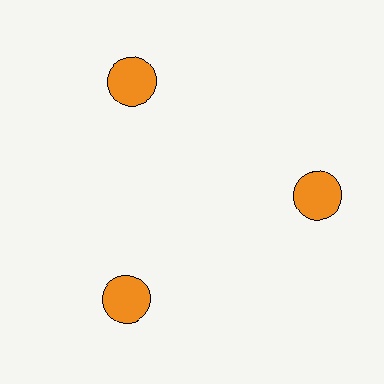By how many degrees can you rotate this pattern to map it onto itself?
The pattern maps onto itself every 120 degrees of rotation.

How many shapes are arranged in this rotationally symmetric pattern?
There are 3 shapes, arranged in 3 groups of 1.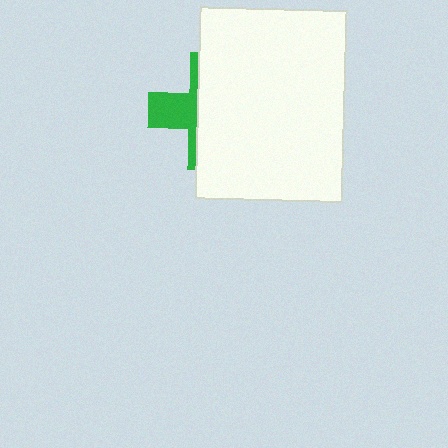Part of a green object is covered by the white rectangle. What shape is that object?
It is a cross.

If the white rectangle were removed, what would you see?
You would see the complete green cross.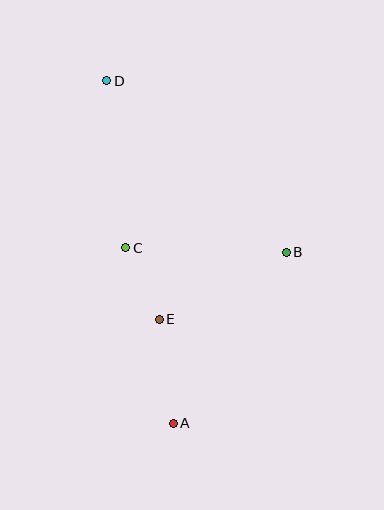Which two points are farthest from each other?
Points A and D are farthest from each other.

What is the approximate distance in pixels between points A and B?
The distance between A and B is approximately 205 pixels.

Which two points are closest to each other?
Points C and E are closest to each other.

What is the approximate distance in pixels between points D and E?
The distance between D and E is approximately 245 pixels.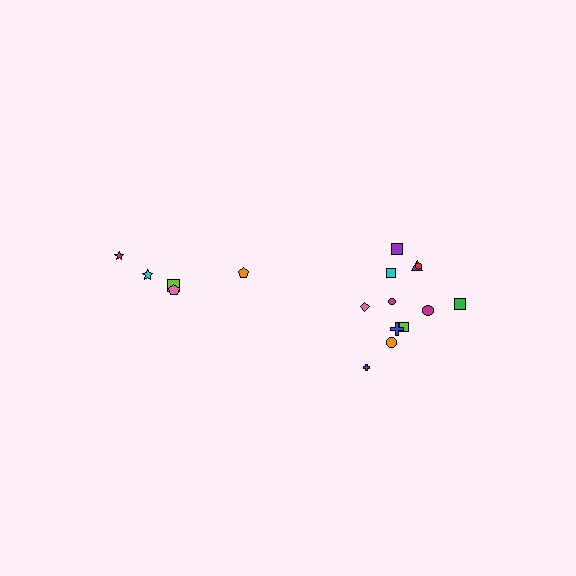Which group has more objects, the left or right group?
The right group.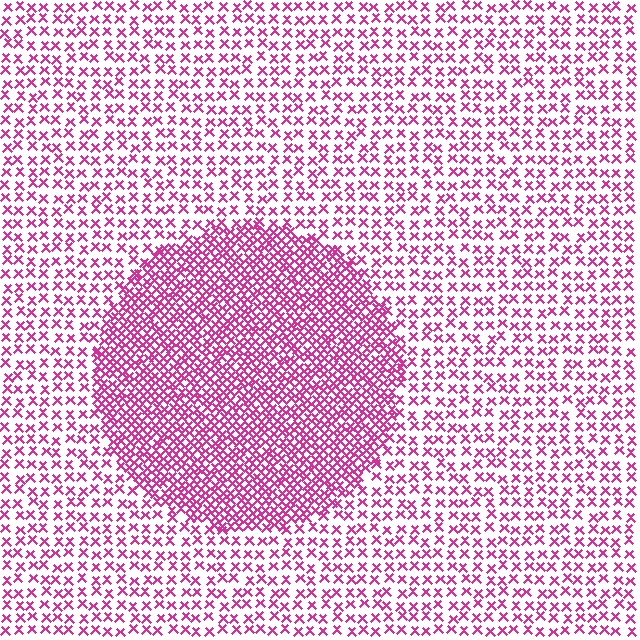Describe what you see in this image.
The image contains small magenta elements arranged at two different densities. A circle-shaped region is visible where the elements are more densely packed than the surrounding area.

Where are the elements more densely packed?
The elements are more densely packed inside the circle boundary.